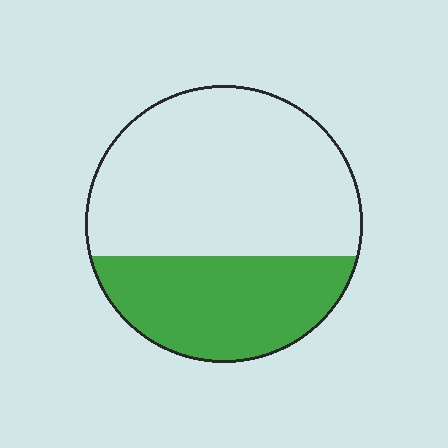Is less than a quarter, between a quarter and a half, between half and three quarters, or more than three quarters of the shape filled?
Between a quarter and a half.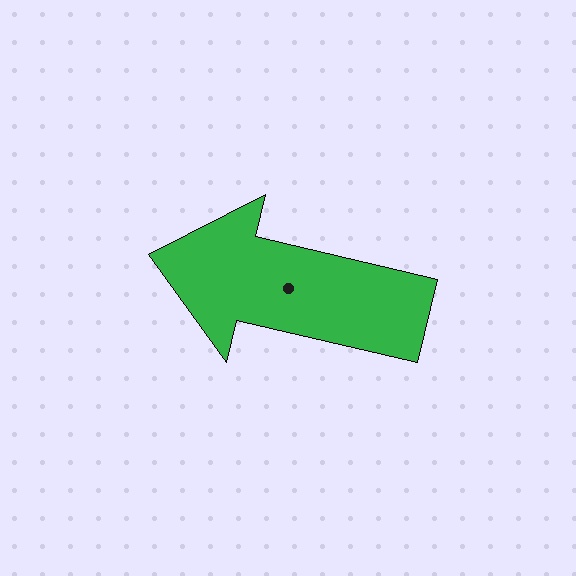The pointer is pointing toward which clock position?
Roughly 9 o'clock.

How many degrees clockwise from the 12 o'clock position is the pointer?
Approximately 283 degrees.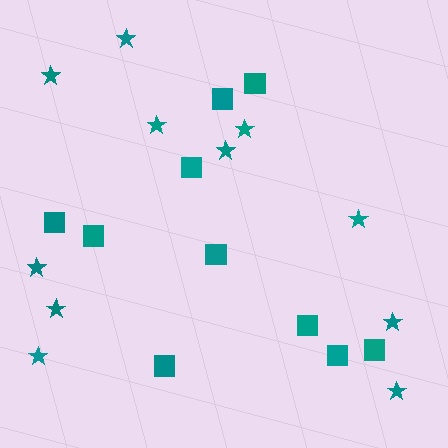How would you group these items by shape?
There are 2 groups: one group of stars (11) and one group of squares (10).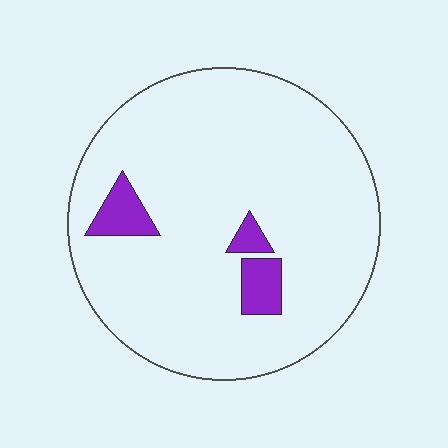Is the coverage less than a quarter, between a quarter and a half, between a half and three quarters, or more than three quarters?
Less than a quarter.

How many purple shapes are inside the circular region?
3.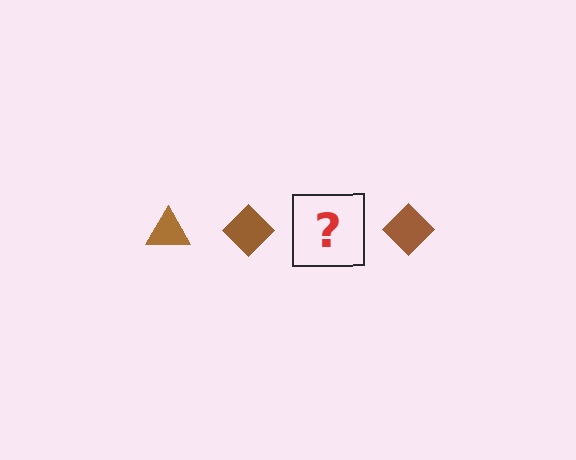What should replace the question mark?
The question mark should be replaced with a brown triangle.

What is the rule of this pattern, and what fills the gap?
The rule is that the pattern cycles through triangle, diamond shapes in brown. The gap should be filled with a brown triangle.